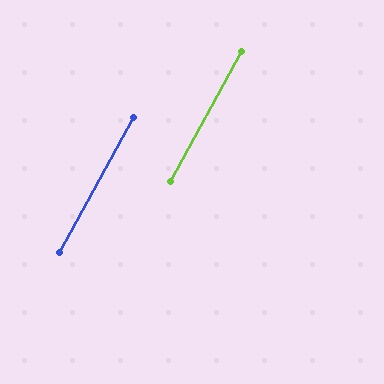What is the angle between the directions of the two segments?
Approximately 0 degrees.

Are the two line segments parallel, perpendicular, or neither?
Parallel — their directions differ by only 0.3°.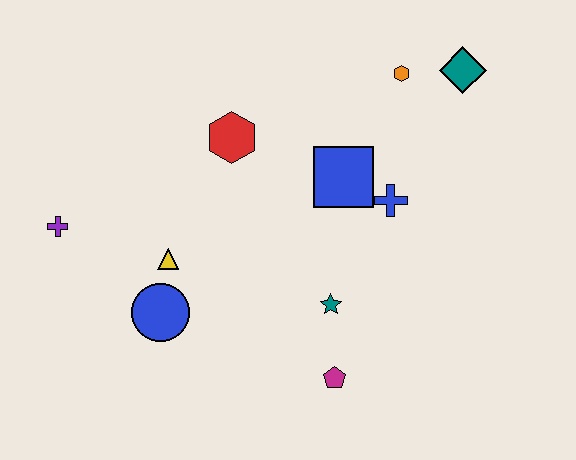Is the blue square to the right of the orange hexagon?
No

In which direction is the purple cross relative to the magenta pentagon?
The purple cross is to the left of the magenta pentagon.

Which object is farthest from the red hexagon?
The magenta pentagon is farthest from the red hexagon.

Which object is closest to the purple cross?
The yellow triangle is closest to the purple cross.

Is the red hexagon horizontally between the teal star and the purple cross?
Yes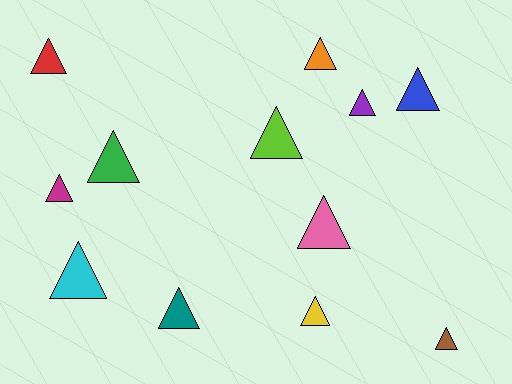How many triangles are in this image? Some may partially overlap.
There are 12 triangles.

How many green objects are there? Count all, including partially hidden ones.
There is 1 green object.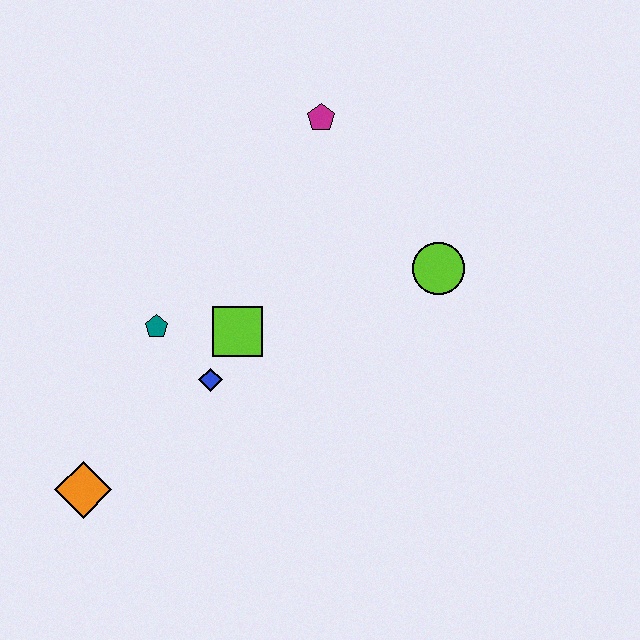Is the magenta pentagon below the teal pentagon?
No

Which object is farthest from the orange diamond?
The magenta pentagon is farthest from the orange diamond.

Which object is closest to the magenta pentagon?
The lime circle is closest to the magenta pentagon.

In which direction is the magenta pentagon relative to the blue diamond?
The magenta pentagon is above the blue diamond.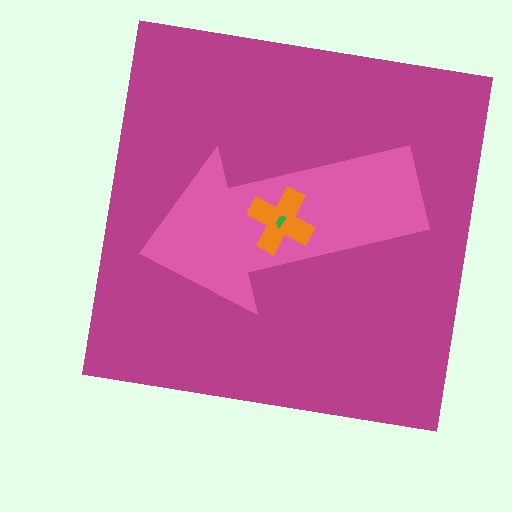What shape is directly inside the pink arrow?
The orange cross.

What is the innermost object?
The green semicircle.